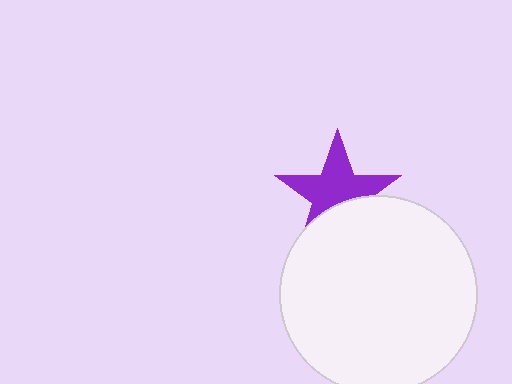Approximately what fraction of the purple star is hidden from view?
Roughly 35% of the purple star is hidden behind the white circle.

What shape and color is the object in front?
The object in front is a white circle.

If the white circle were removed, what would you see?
You would see the complete purple star.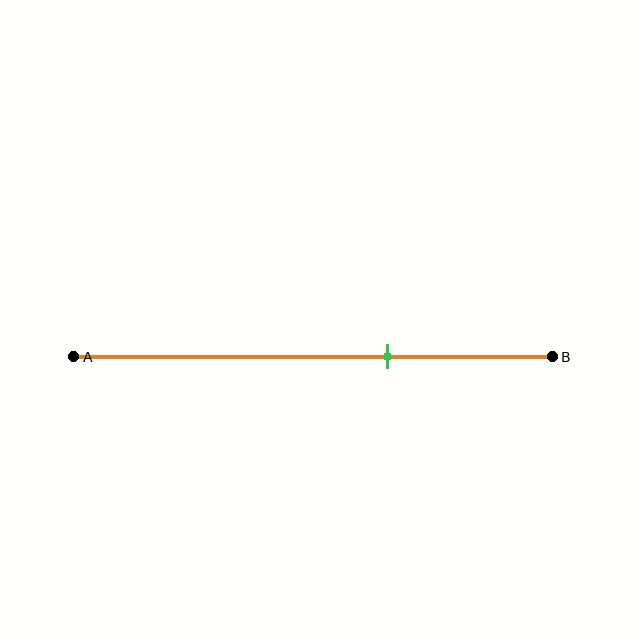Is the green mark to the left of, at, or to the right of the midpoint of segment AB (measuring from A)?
The green mark is to the right of the midpoint of segment AB.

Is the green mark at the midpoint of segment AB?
No, the mark is at about 65% from A, not at the 50% midpoint.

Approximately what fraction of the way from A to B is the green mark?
The green mark is approximately 65% of the way from A to B.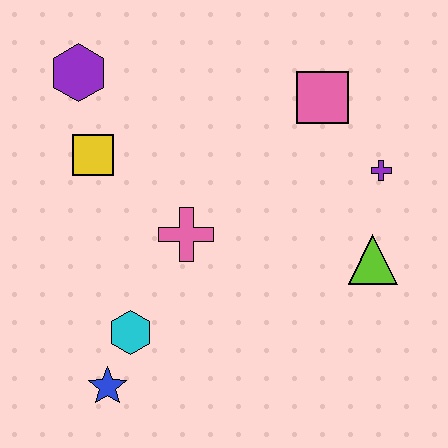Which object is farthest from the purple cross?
The blue star is farthest from the purple cross.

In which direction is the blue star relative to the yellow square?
The blue star is below the yellow square.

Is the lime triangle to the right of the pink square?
Yes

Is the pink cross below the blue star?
No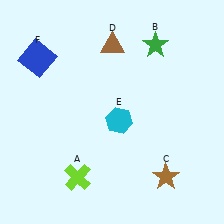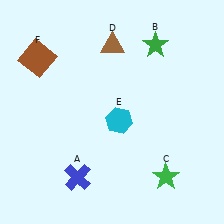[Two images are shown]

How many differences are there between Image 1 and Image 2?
There are 3 differences between the two images.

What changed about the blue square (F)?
In Image 1, F is blue. In Image 2, it changed to brown.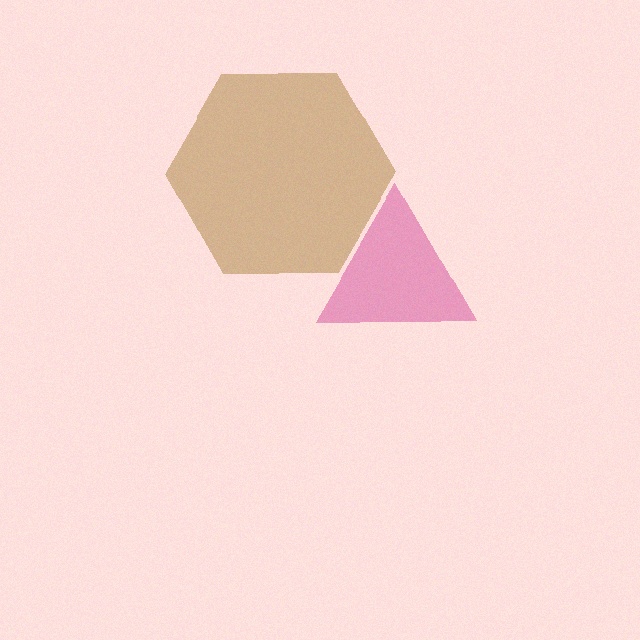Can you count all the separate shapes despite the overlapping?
Yes, there are 2 separate shapes.